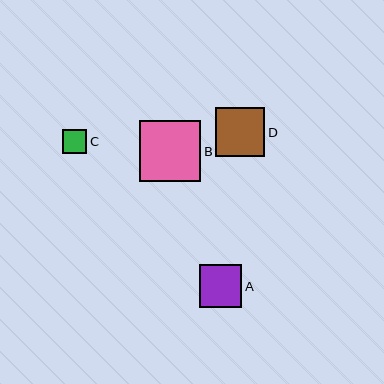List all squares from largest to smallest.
From largest to smallest: B, D, A, C.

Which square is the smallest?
Square C is the smallest with a size of approximately 24 pixels.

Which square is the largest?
Square B is the largest with a size of approximately 61 pixels.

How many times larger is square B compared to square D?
Square B is approximately 1.2 times the size of square D.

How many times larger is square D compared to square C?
Square D is approximately 2.0 times the size of square C.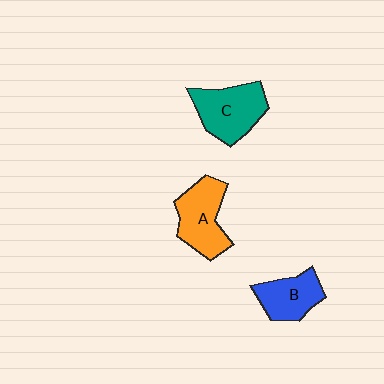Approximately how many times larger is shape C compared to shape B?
Approximately 1.3 times.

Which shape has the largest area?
Shape C (teal).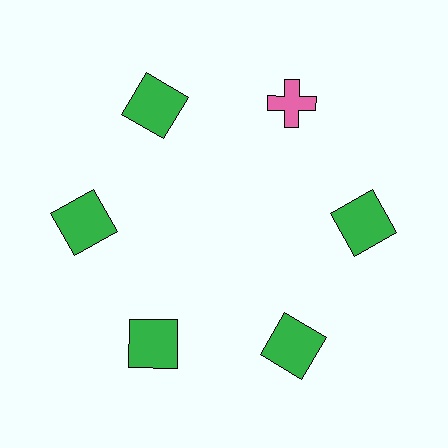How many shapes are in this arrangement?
There are 6 shapes arranged in a ring pattern.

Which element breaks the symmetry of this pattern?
The pink cross at roughly the 1 o'clock position breaks the symmetry. All other shapes are green squares.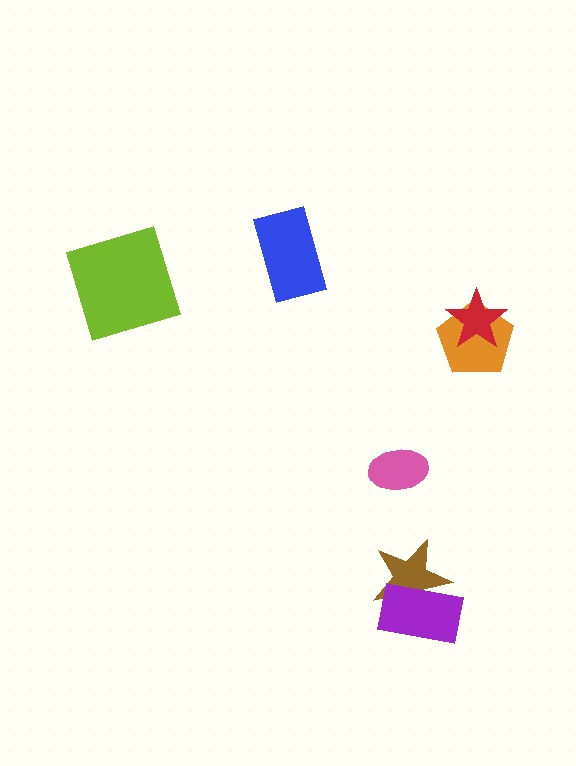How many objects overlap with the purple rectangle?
1 object overlaps with the purple rectangle.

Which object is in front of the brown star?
The purple rectangle is in front of the brown star.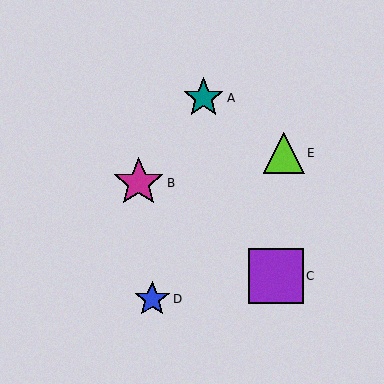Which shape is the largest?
The purple square (labeled C) is the largest.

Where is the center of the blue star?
The center of the blue star is at (152, 299).